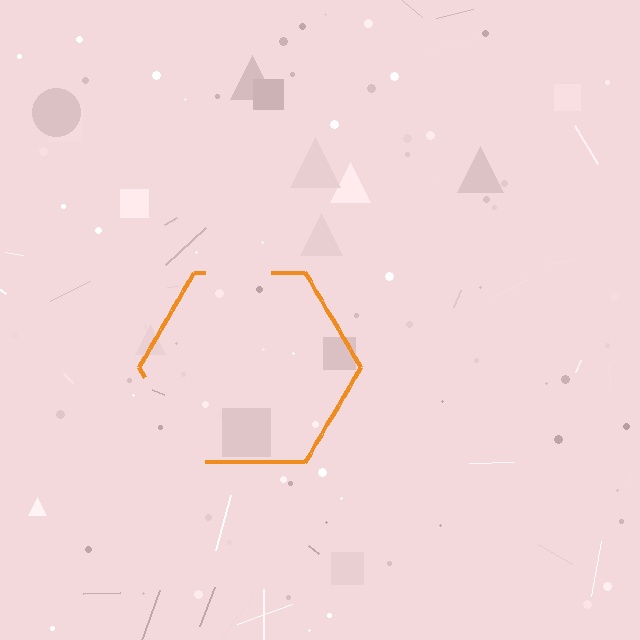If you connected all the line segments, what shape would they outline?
They would outline a hexagon.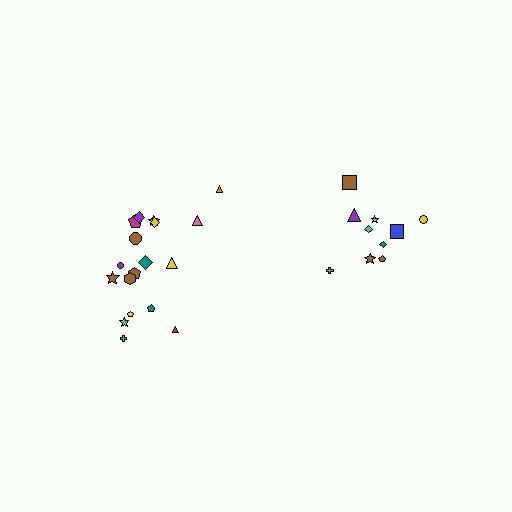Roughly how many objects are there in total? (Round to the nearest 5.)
Roughly 30 objects in total.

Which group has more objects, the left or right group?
The left group.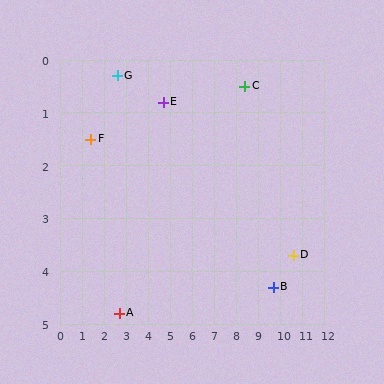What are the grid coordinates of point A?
Point A is at approximately (2.7, 4.8).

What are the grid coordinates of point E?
Point E is at approximately (4.7, 0.8).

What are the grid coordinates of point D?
Point D is at approximately (10.6, 3.7).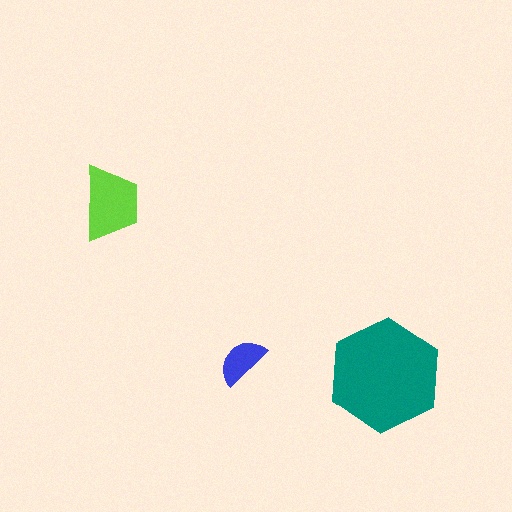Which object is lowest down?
The teal hexagon is bottommost.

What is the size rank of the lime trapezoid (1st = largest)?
2nd.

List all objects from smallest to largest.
The blue semicircle, the lime trapezoid, the teal hexagon.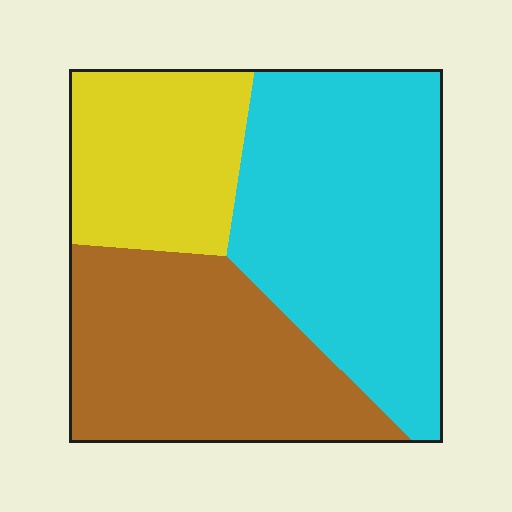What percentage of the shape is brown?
Brown covers about 35% of the shape.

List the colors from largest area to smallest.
From largest to smallest: cyan, brown, yellow.